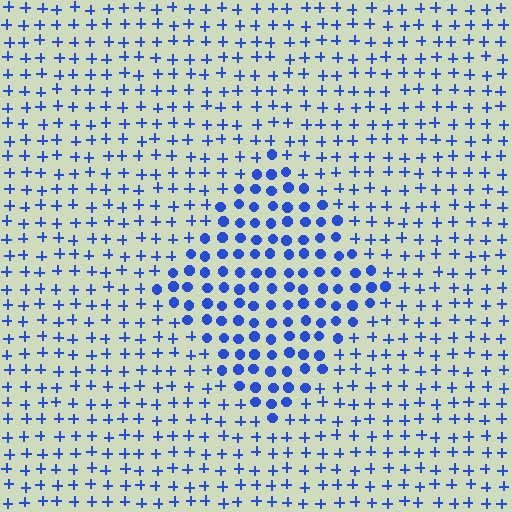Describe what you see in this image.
The image is filled with small blue elements arranged in a uniform grid. A diamond-shaped region contains circles, while the surrounding area contains plus signs. The boundary is defined purely by the change in element shape.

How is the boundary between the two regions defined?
The boundary is defined by a change in element shape: circles inside vs. plus signs outside. All elements share the same color and spacing.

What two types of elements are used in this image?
The image uses circles inside the diamond region and plus signs outside it.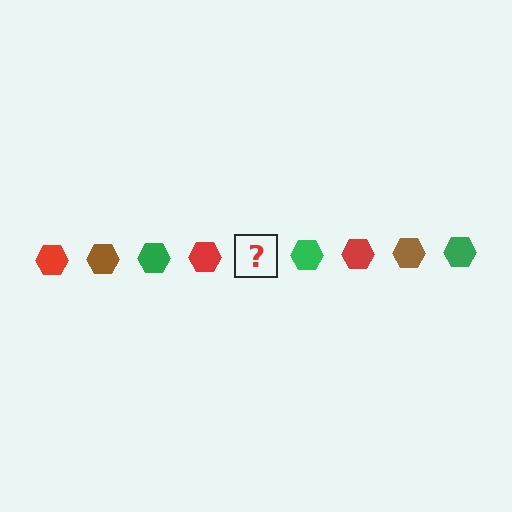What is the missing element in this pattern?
The missing element is a brown hexagon.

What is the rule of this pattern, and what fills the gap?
The rule is that the pattern cycles through red, brown, green hexagons. The gap should be filled with a brown hexagon.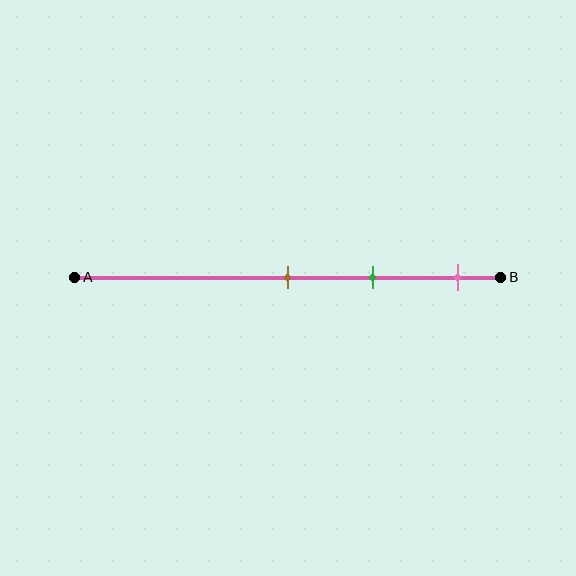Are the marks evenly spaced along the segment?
Yes, the marks are approximately evenly spaced.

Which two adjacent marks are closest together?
The brown and green marks are the closest adjacent pair.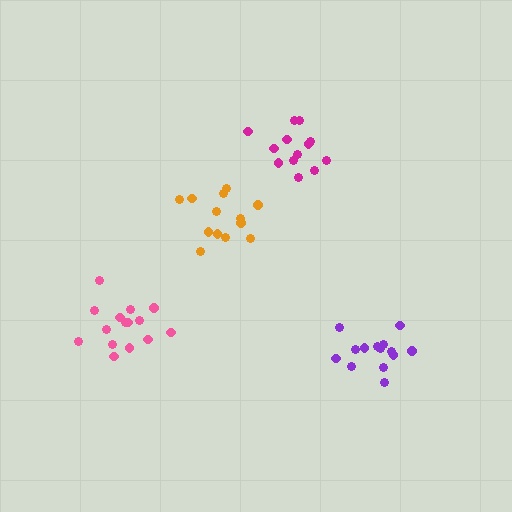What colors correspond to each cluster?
The clusters are colored: magenta, purple, orange, pink.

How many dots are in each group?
Group 1: 13 dots, Group 2: 14 dots, Group 3: 13 dots, Group 4: 15 dots (55 total).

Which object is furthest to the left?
The pink cluster is leftmost.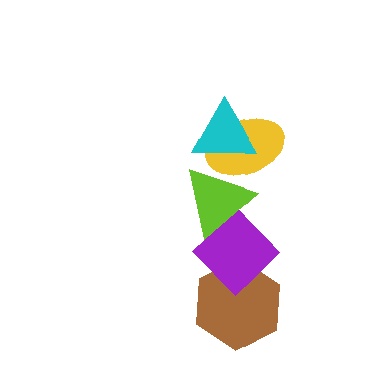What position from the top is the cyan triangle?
The cyan triangle is 1st from the top.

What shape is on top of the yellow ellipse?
The cyan triangle is on top of the yellow ellipse.